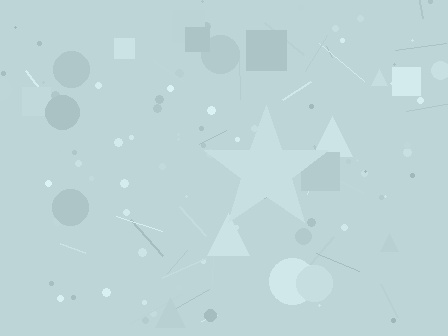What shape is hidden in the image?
A star is hidden in the image.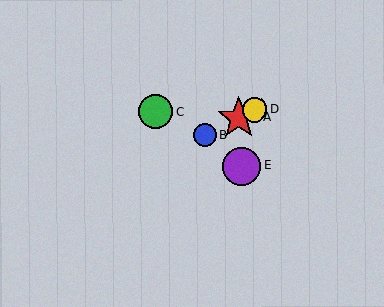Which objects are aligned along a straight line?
Objects A, B, D are aligned along a straight line.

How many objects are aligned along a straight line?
3 objects (A, B, D) are aligned along a straight line.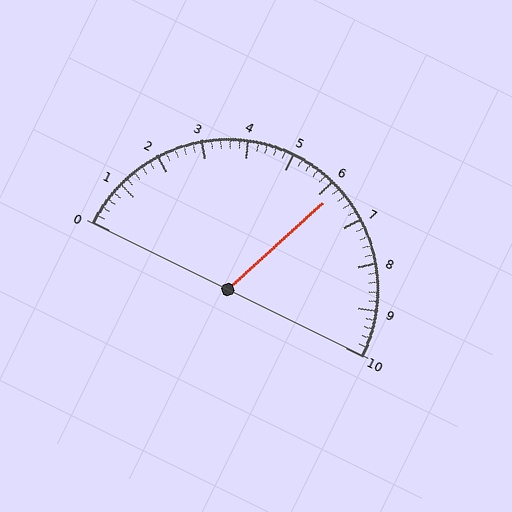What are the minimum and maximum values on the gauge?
The gauge ranges from 0 to 10.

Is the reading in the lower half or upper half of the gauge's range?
The reading is in the upper half of the range (0 to 10).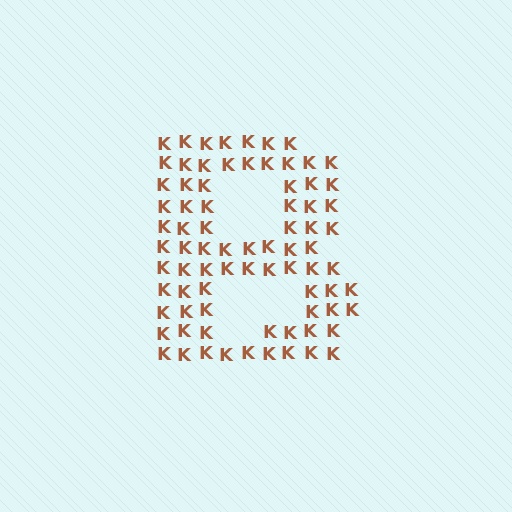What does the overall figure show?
The overall figure shows the letter B.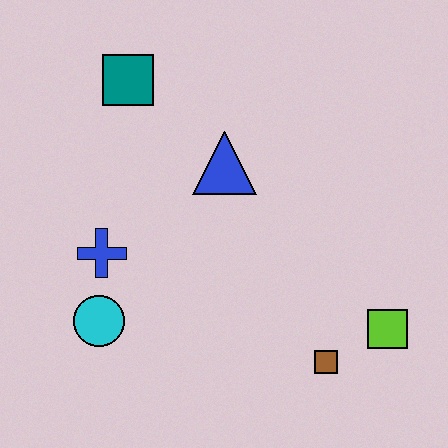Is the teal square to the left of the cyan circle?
No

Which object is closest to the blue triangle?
The teal square is closest to the blue triangle.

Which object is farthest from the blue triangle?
The lime square is farthest from the blue triangle.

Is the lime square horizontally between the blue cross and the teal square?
No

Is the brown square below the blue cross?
Yes